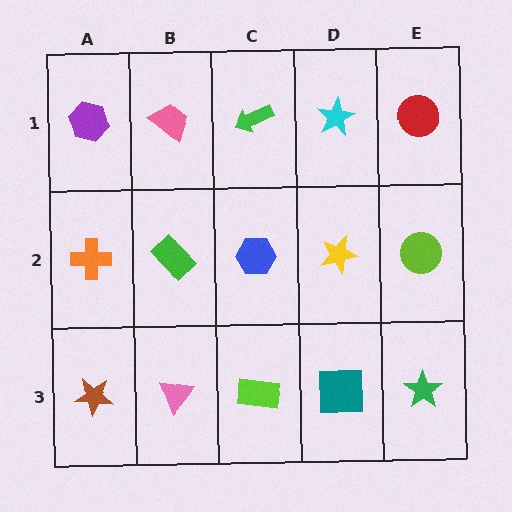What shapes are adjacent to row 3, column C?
A blue hexagon (row 2, column C), a pink triangle (row 3, column B), a teal square (row 3, column D).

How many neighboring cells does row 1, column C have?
3.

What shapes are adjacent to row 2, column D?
A cyan star (row 1, column D), a teal square (row 3, column D), a blue hexagon (row 2, column C), a lime circle (row 2, column E).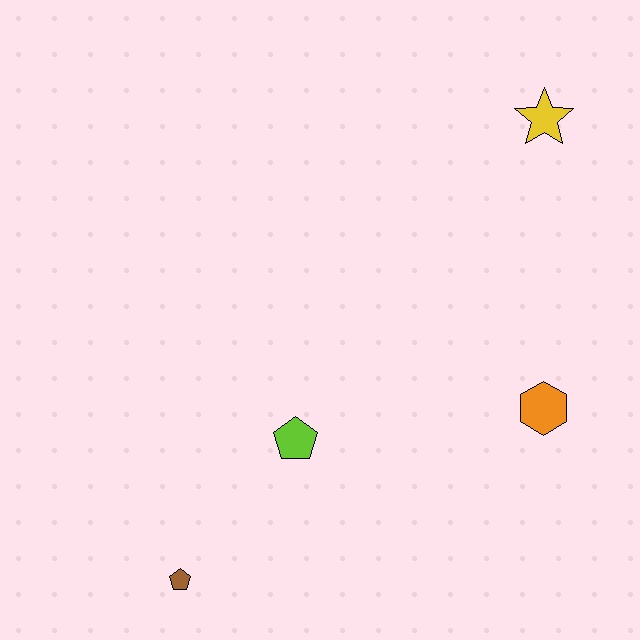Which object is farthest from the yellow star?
The brown pentagon is farthest from the yellow star.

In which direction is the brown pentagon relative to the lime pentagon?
The brown pentagon is below the lime pentagon.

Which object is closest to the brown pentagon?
The lime pentagon is closest to the brown pentagon.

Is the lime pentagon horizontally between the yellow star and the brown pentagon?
Yes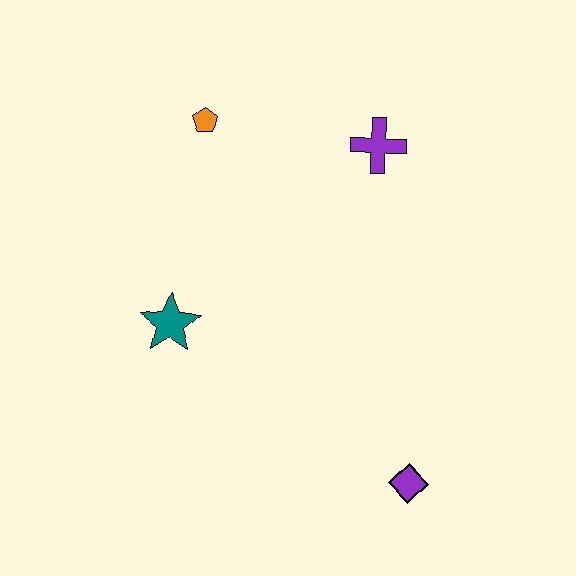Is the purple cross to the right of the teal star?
Yes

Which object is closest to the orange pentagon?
The purple cross is closest to the orange pentagon.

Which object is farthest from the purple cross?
The purple diamond is farthest from the purple cross.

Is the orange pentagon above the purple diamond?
Yes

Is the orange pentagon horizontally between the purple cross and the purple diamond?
No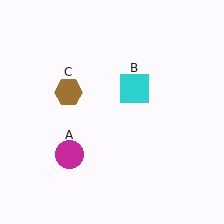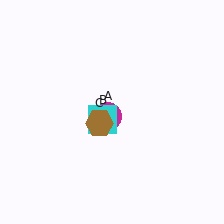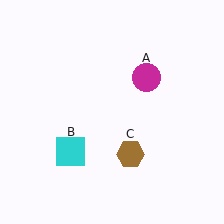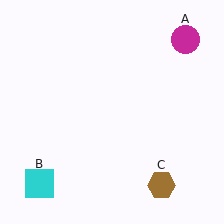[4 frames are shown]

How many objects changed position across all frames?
3 objects changed position: magenta circle (object A), cyan square (object B), brown hexagon (object C).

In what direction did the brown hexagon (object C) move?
The brown hexagon (object C) moved down and to the right.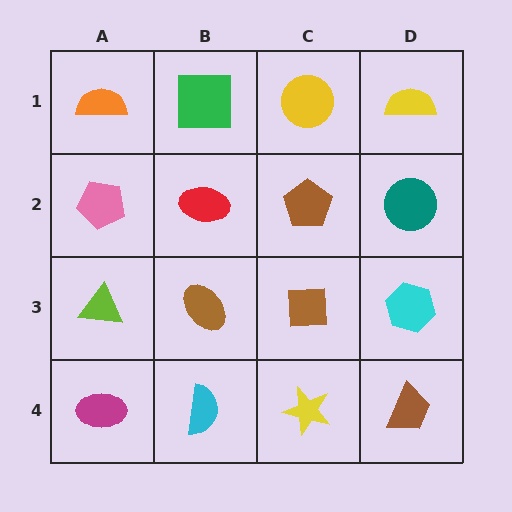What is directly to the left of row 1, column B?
An orange semicircle.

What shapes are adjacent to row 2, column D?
A yellow semicircle (row 1, column D), a cyan hexagon (row 3, column D), a brown pentagon (row 2, column C).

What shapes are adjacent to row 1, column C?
A brown pentagon (row 2, column C), a green square (row 1, column B), a yellow semicircle (row 1, column D).